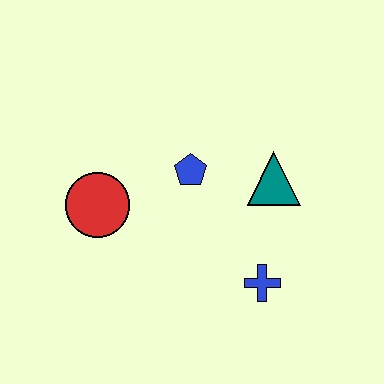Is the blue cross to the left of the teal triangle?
Yes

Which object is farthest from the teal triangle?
The red circle is farthest from the teal triangle.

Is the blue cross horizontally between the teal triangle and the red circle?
Yes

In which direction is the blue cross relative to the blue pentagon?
The blue cross is below the blue pentagon.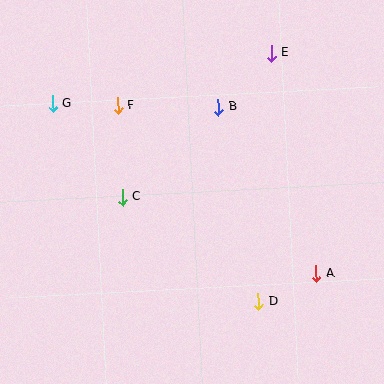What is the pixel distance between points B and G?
The distance between B and G is 166 pixels.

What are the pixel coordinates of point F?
Point F is at (118, 106).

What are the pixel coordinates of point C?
Point C is at (122, 197).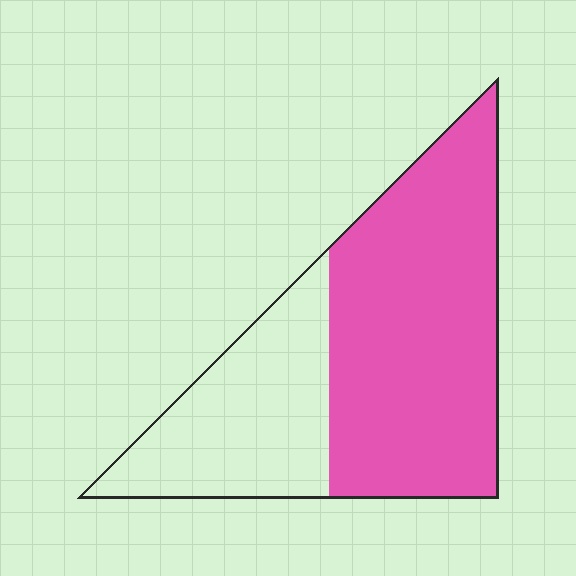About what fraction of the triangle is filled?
About five eighths (5/8).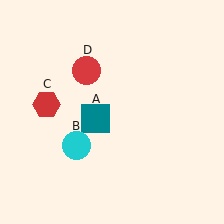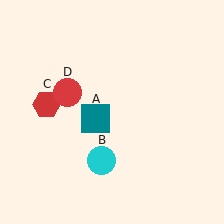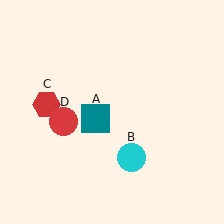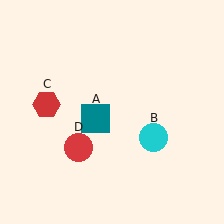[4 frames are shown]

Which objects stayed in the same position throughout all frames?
Teal square (object A) and red hexagon (object C) remained stationary.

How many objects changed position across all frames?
2 objects changed position: cyan circle (object B), red circle (object D).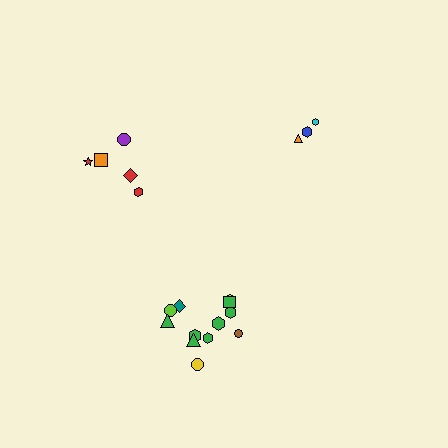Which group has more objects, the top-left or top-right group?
The top-left group.